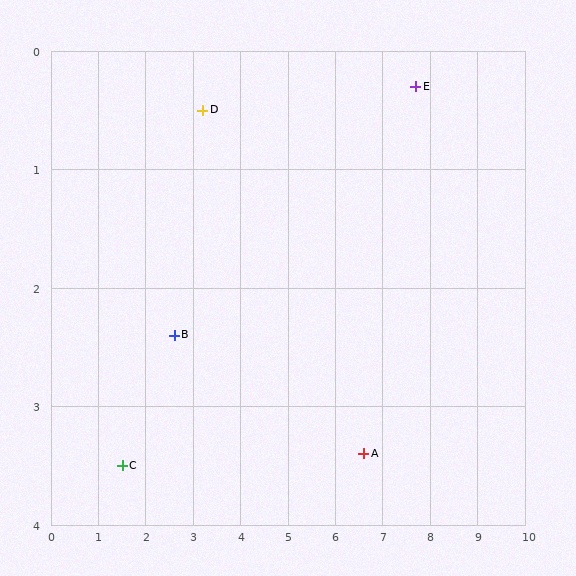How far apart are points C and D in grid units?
Points C and D are about 3.4 grid units apart.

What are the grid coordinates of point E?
Point E is at approximately (7.7, 0.3).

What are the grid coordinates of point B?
Point B is at approximately (2.6, 2.4).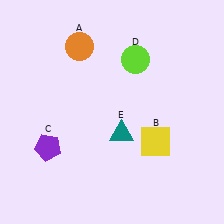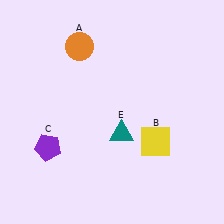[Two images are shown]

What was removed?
The lime circle (D) was removed in Image 2.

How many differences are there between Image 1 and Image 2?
There is 1 difference between the two images.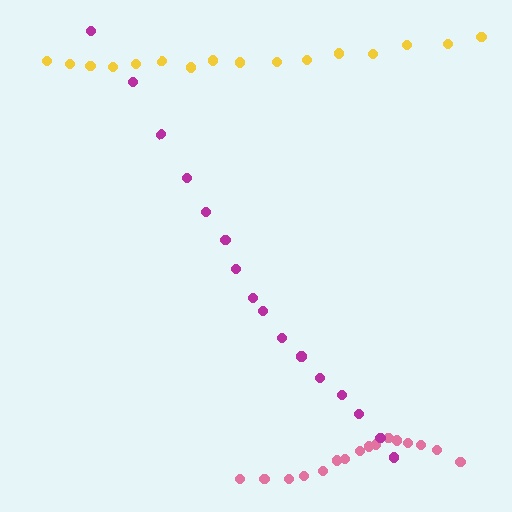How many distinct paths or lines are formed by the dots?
There are 3 distinct paths.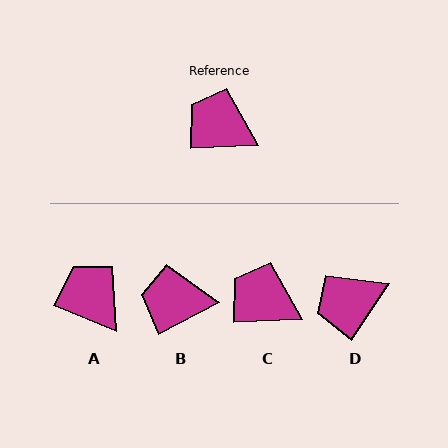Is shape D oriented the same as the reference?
No, it is off by about 53 degrees.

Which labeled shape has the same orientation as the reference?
C.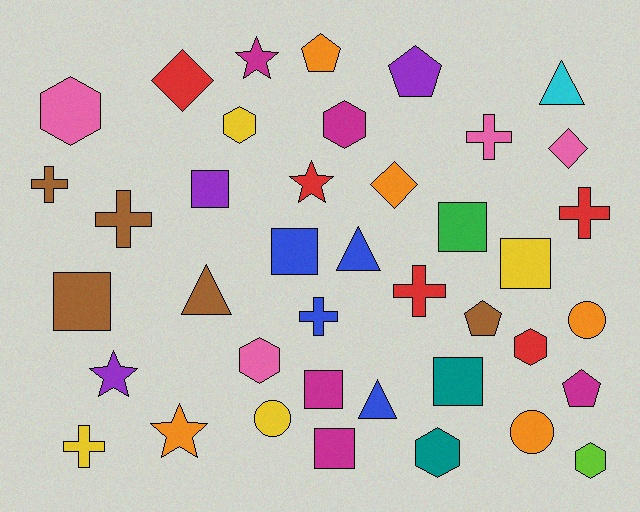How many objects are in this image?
There are 40 objects.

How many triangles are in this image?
There are 4 triangles.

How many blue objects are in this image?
There are 4 blue objects.